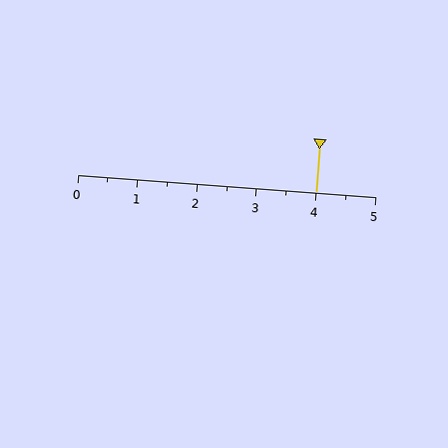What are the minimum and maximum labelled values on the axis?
The axis runs from 0 to 5.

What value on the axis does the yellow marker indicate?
The marker indicates approximately 4.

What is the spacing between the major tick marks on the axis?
The major ticks are spaced 1 apart.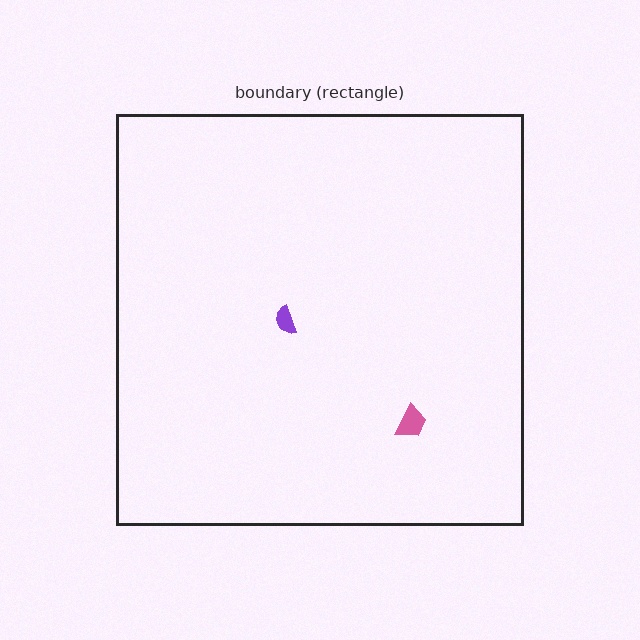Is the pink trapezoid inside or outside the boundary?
Inside.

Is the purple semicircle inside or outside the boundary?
Inside.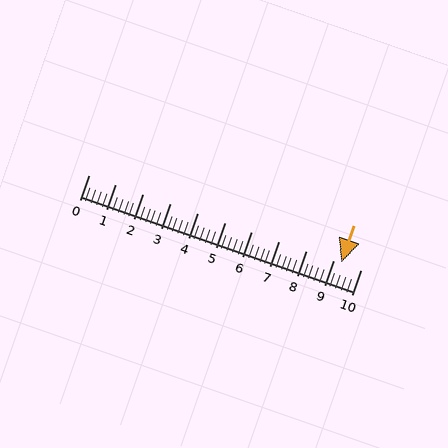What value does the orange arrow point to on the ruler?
The orange arrow points to approximately 9.3.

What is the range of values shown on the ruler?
The ruler shows values from 0 to 10.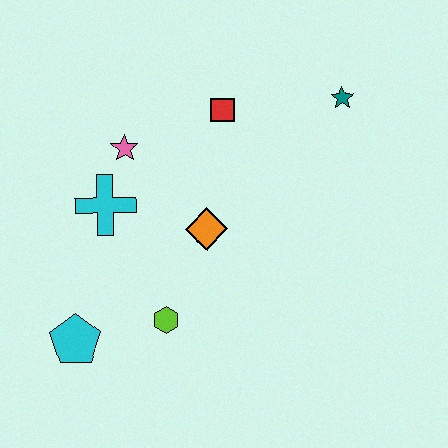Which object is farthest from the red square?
The cyan pentagon is farthest from the red square.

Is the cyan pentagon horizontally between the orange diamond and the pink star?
No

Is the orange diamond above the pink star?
No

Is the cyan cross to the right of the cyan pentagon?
Yes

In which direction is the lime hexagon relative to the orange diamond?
The lime hexagon is below the orange diamond.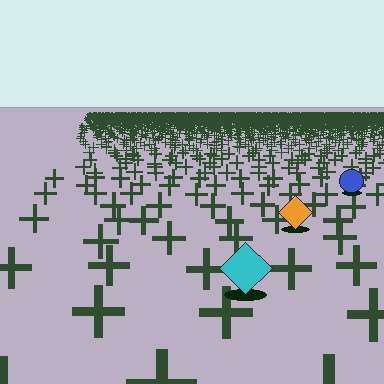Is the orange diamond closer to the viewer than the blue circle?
Yes. The orange diamond is closer — you can tell from the texture gradient: the ground texture is coarser near it.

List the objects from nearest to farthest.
From nearest to farthest: the cyan diamond, the orange diamond, the blue circle.